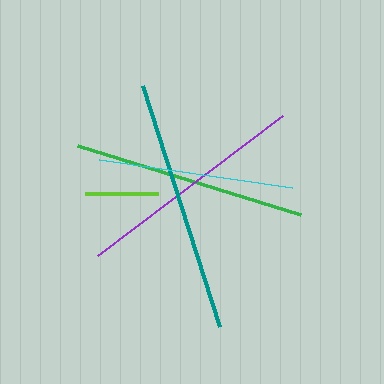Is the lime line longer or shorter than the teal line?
The teal line is longer than the lime line.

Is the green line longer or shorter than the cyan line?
The green line is longer than the cyan line.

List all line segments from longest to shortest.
From longest to shortest: teal, green, purple, cyan, lime.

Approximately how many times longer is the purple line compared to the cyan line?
The purple line is approximately 1.2 times the length of the cyan line.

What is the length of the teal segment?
The teal segment is approximately 253 pixels long.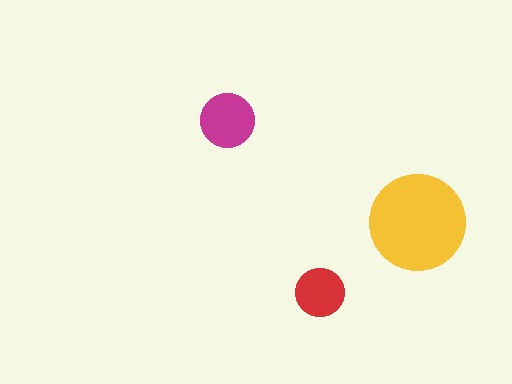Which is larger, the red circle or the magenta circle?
The magenta one.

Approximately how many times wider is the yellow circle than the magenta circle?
About 2 times wider.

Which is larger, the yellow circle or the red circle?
The yellow one.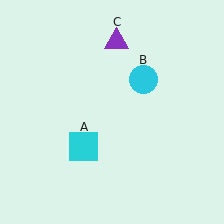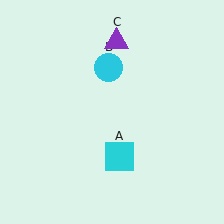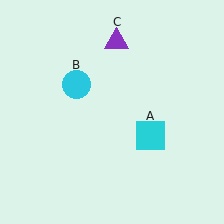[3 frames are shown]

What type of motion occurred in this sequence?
The cyan square (object A), cyan circle (object B) rotated counterclockwise around the center of the scene.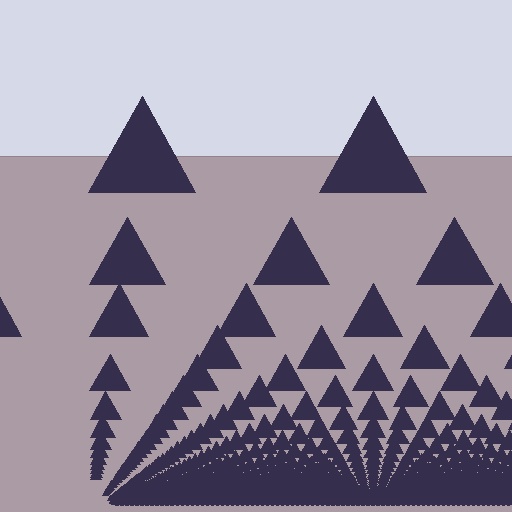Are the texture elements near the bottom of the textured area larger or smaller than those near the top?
Smaller. The gradient is inverted — elements near the bottom are smaller and denser.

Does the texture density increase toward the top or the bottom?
Density increases toward the bottom.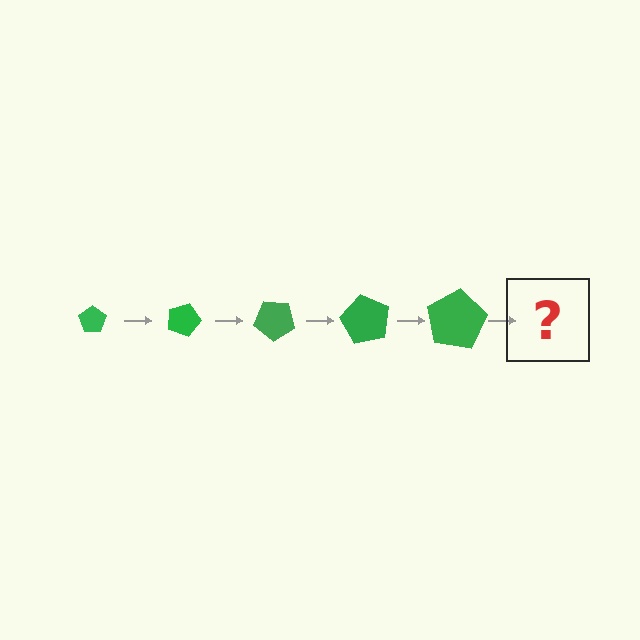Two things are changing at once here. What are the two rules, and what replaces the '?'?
The two rules are that the pentagon grows larger each step and it rotates 20 degrees each step. The '?' should be a pentagon, larger than the previous one and rotated 100 degrees from the start.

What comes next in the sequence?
The next element should be a pentagon, larger than the previous one and rotated 100 degrees from the start.